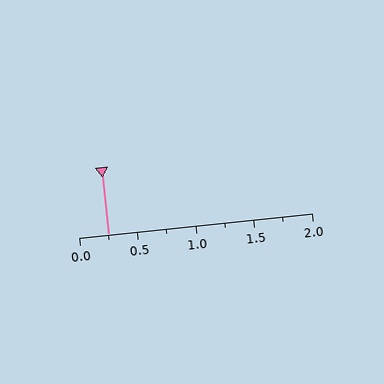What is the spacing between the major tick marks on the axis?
The major ticks are spaced 0.5 apart.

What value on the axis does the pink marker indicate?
The marker indicates approximately 0.25.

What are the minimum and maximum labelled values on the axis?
The axis runs from 0.0 to 2.0.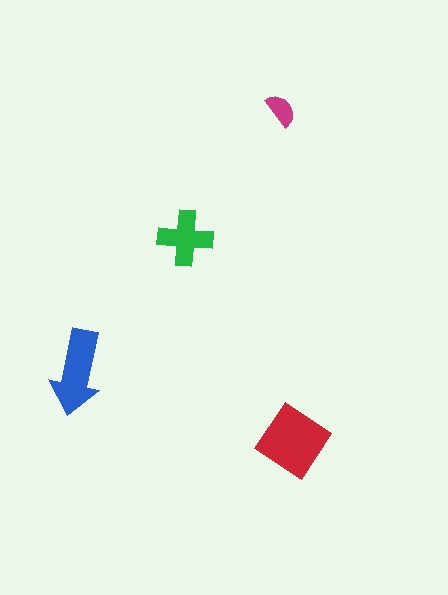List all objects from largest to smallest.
The red diamond, the blue arrow, the green cross, the magenta semicircle.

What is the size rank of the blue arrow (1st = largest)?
2nd.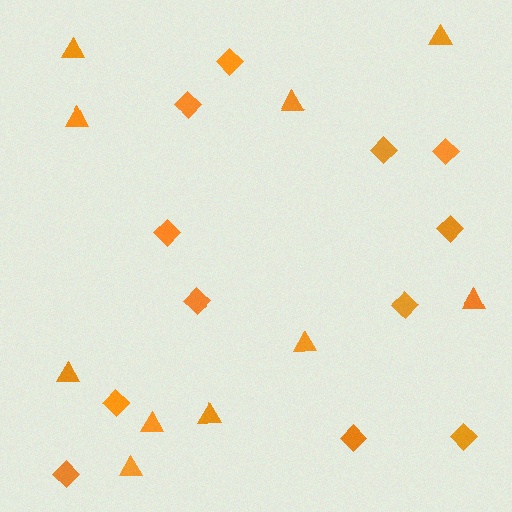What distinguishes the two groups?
There are 2 groups: one group of triangles (10) and one group of diamonds (12).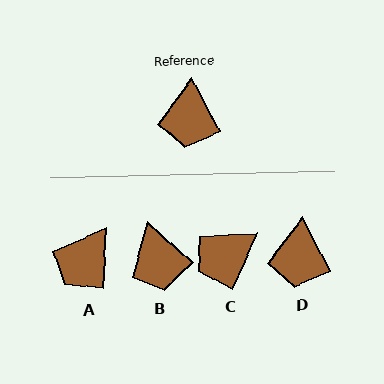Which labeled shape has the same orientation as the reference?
D.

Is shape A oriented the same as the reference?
No, it is off by about 29 degrees.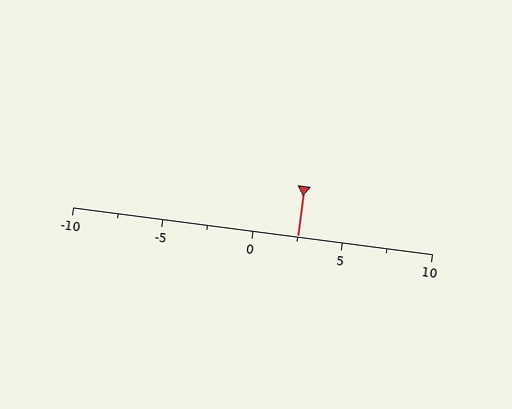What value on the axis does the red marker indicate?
The marker indicates approximately 2.5.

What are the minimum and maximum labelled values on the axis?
The axis runs from -10 to 10.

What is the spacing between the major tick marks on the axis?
The major ticks are spaced 5 apart.